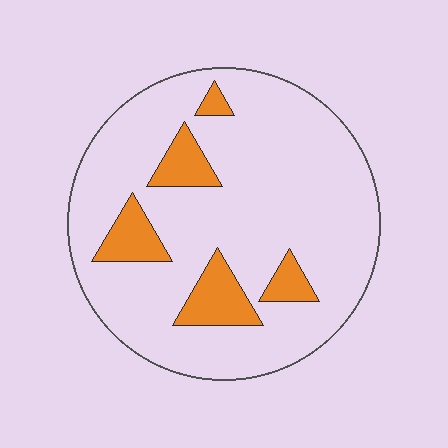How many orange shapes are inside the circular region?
5.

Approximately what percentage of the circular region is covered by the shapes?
Approximately 15%.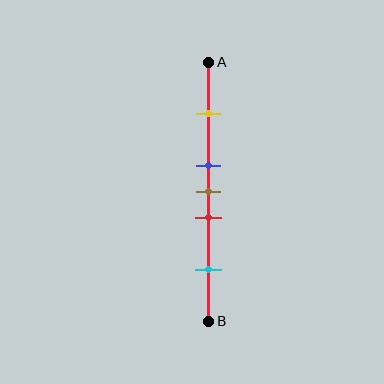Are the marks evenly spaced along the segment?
No, the marks are not evenly spaced.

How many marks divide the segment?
There are 5 marks dividing the segment.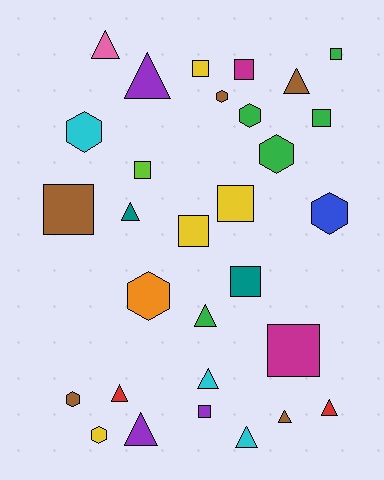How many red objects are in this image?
There are 2 red objects.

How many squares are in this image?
There are 11 squares.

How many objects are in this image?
There are 30 objects.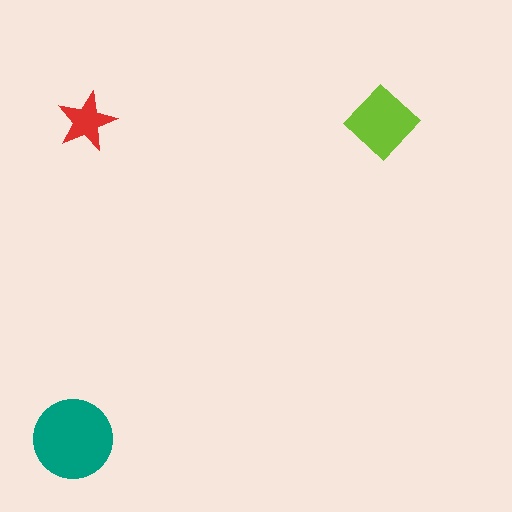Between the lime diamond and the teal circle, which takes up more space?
The teal circle.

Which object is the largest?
The teal circle.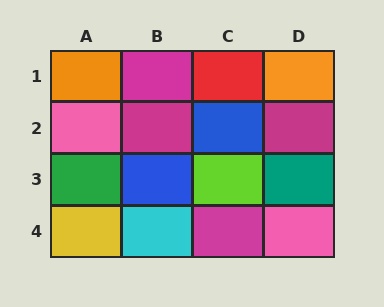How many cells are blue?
2 cells are blue.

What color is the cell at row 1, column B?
Magenta.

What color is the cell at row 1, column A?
Orange.